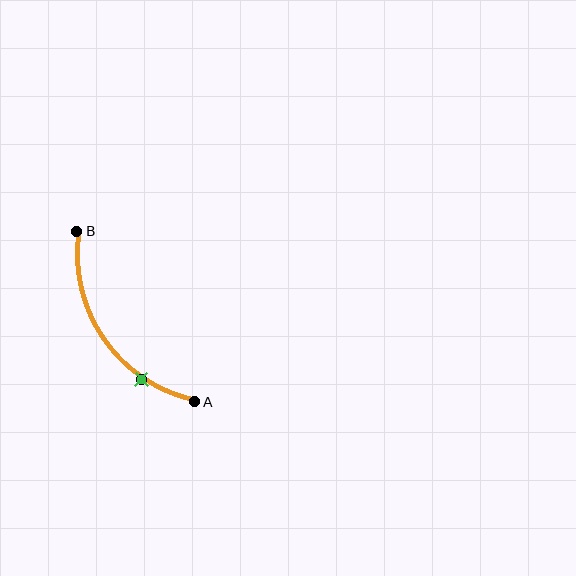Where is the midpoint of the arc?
The arc midpoint is the point on the curve farthest from the straight line joining A and B. It sits below and to the left of that line.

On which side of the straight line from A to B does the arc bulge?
The arc bulges below and to the left of the straight line connecting A and B.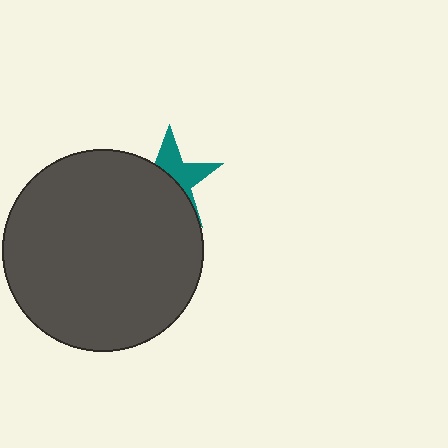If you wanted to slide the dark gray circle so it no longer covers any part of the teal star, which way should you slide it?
Slide it toward the lower-left — that is the most direct way to separate the two shapes.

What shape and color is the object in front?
The object in front is a dark gray circle.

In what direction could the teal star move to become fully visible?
The teal star could move toward the upper-right. That would shift it out from behind the dark gray circle entirely.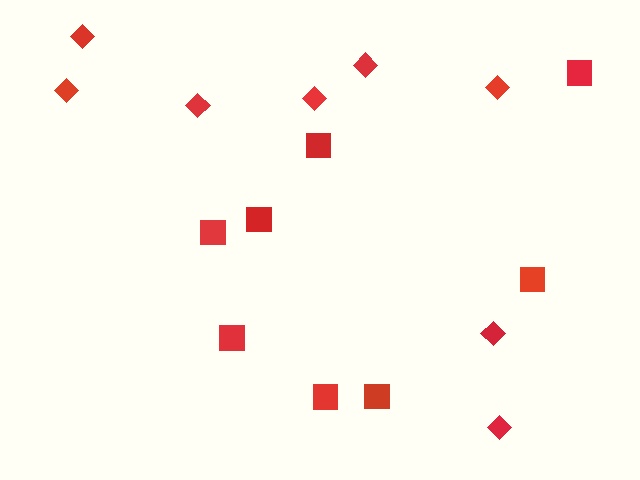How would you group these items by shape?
There are 2 groups: one group of diamonds (8) and one group of squares (8).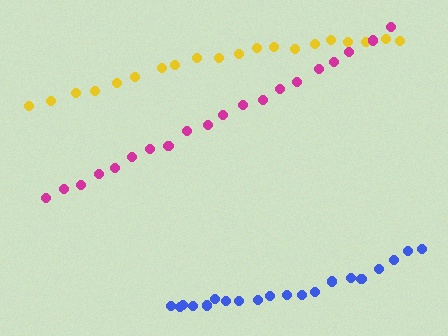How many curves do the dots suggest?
There are 3 distinct paths.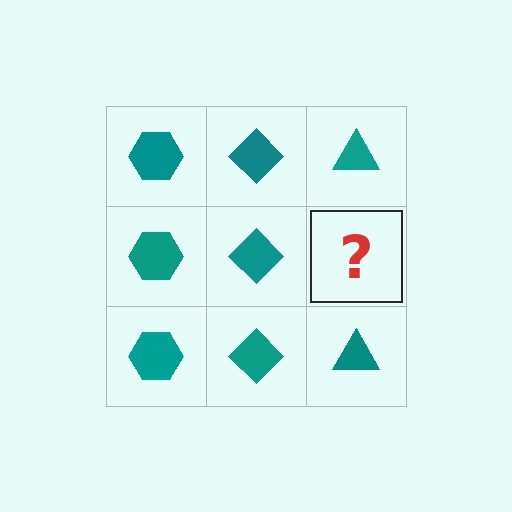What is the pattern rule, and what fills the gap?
The rule is that each column has a consistent shape. The gap should be filled with a teal triangle.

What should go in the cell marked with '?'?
The missing cell should contain a teal triangle.